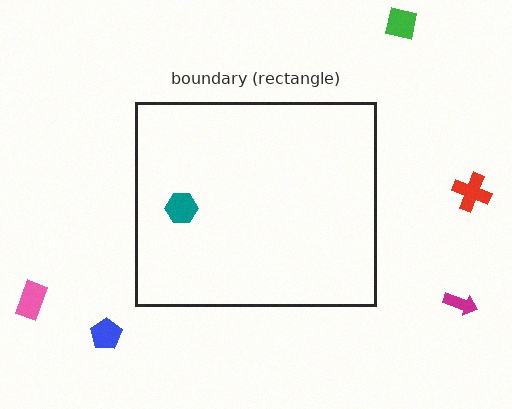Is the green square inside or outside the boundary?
Outside.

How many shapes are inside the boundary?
1 inside, 5 outside.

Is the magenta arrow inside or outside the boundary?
Outside.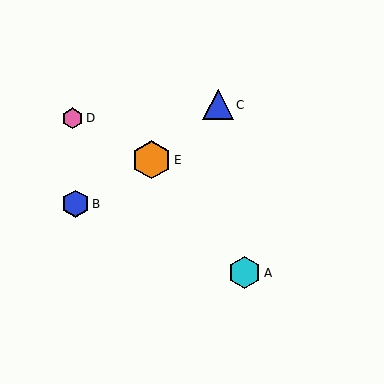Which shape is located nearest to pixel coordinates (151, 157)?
The orange hexagon (labeled E) at (152, 160) is nearest to that location.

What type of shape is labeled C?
Shape C is a blue triangle.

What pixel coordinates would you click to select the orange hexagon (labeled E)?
Click at (152, 160) to select the orange hexagon E.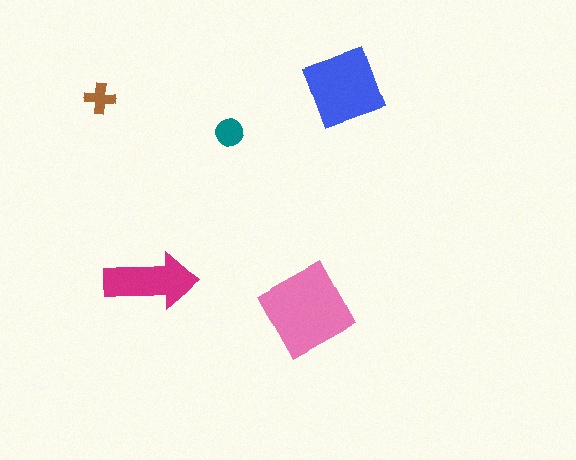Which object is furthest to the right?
The blue square is rightmost.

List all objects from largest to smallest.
The pink diamond, the blue square, the magenta arrow, the teal circle, the brown cross.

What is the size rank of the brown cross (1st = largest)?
5th.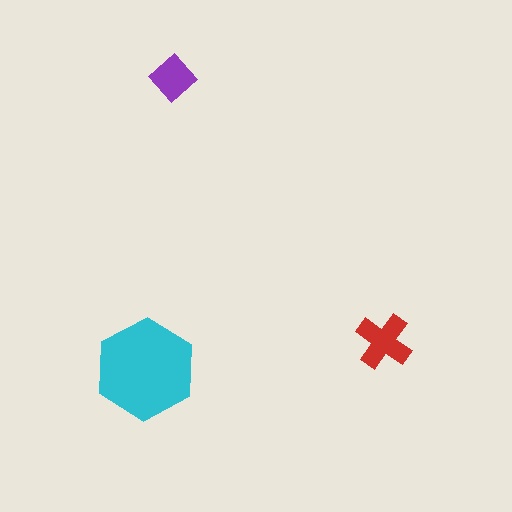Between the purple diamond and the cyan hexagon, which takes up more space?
The cyan hexagon.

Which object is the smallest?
The purple diamond.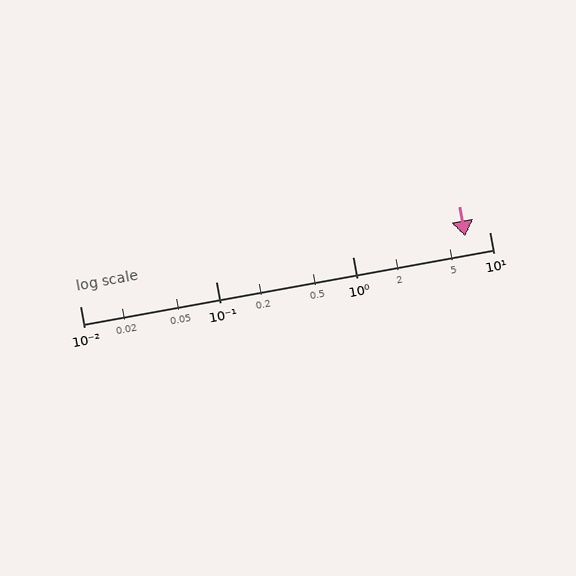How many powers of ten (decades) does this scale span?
The scale spans 3 decades, from 0.01 to 10.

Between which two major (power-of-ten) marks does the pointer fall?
The pointer is between 1 and 10.